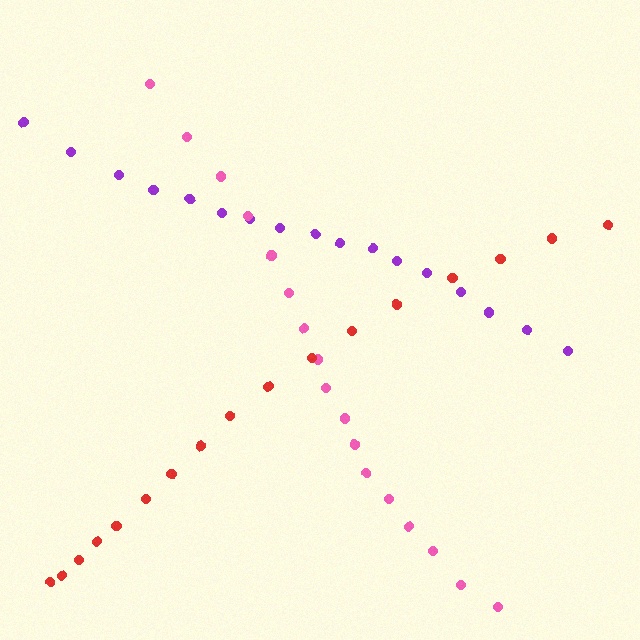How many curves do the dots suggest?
There are 3 distinct paths.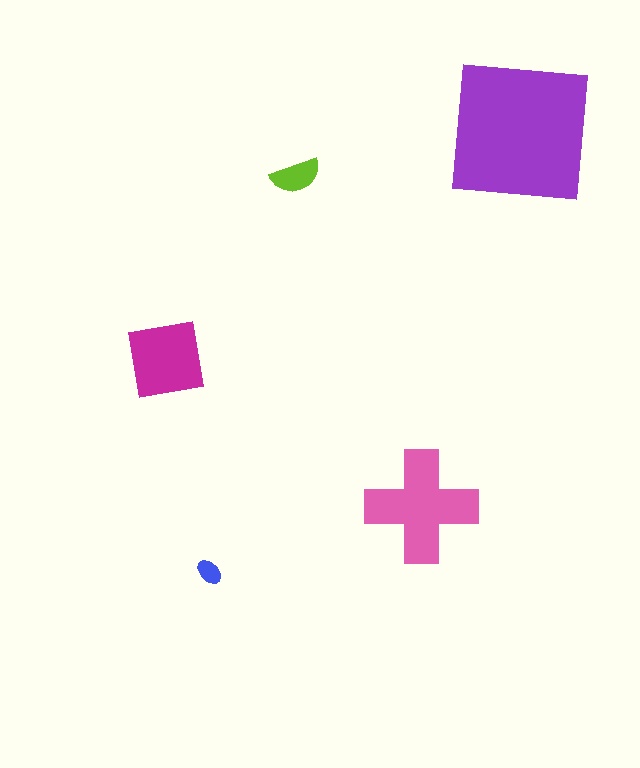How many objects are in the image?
There are 5 objects in the image.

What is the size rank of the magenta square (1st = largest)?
3rd.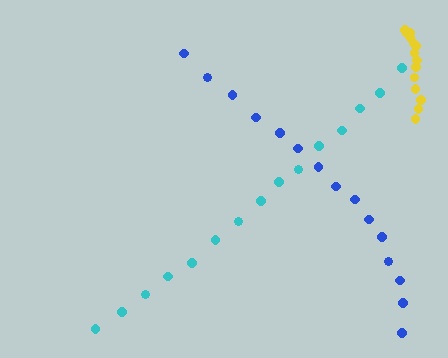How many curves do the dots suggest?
There are 3 distinct paths.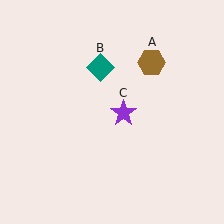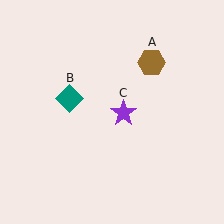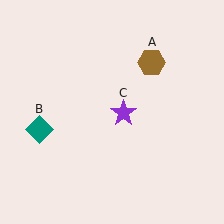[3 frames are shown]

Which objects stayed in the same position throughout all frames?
Brown hexagon (object A) and purple star (object C) remained stationary.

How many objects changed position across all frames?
1 object changed position: teal diamond (object B).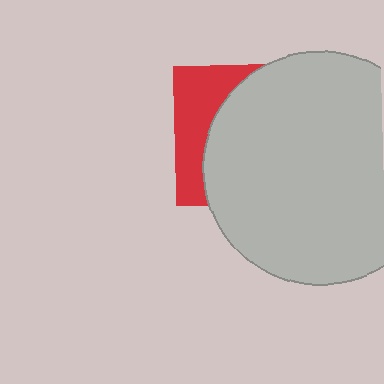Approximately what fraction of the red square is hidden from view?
Roughly 70% of the red square is hidden behind the light gray circle.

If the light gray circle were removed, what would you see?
You would see the complete red square.